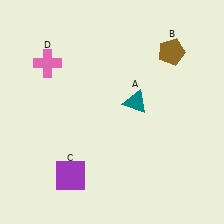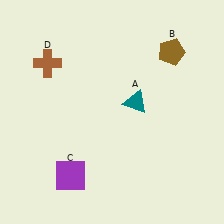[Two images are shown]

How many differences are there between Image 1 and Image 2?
There is 1 difference between the two images.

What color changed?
The cross (D) changed from pink in Image 1 to brown in Image 2.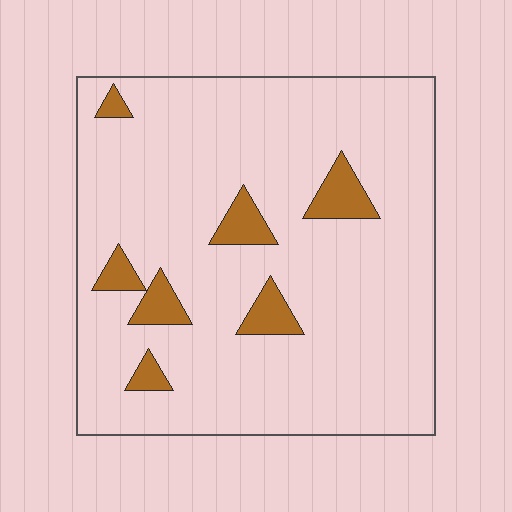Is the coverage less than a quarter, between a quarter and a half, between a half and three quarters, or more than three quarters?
Less than a quarter.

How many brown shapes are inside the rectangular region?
7.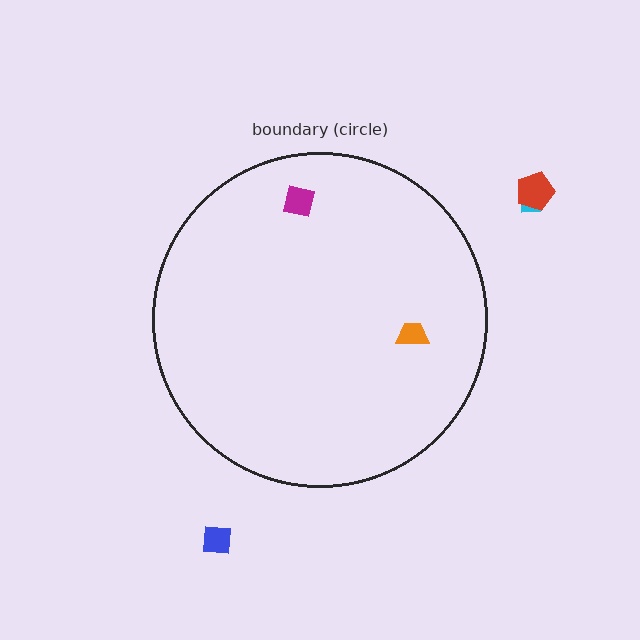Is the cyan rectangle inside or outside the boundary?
Outside.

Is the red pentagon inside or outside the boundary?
Outside.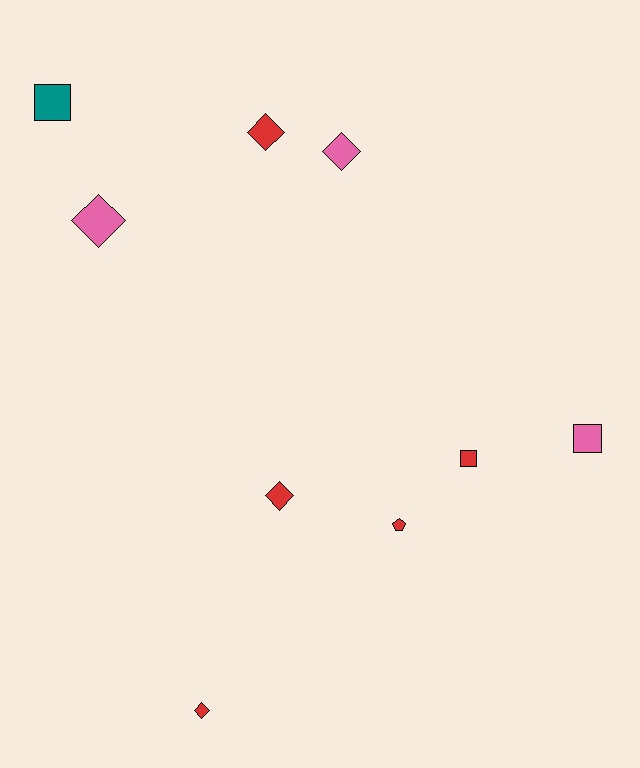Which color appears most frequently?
Red, with 5 objects.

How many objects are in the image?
There are 9 objects.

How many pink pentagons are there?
There are no pink pentagons.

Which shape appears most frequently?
Diamond, with 5 objects.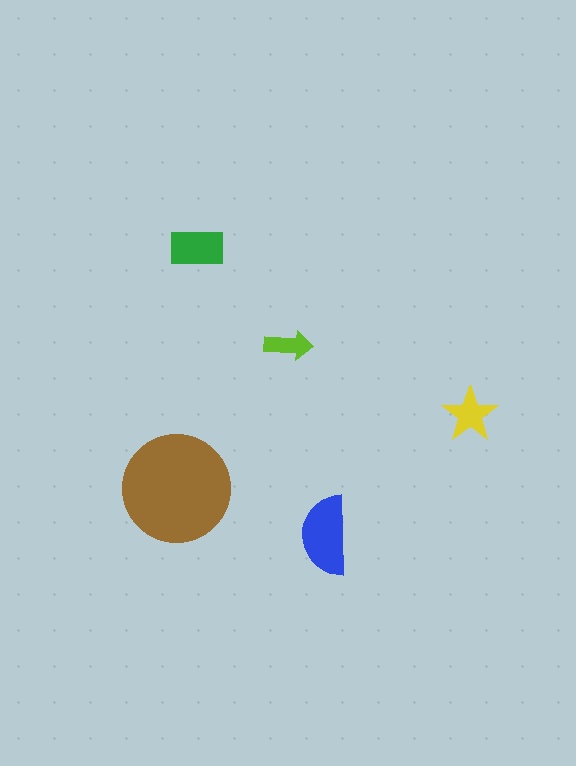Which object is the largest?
The brown circle.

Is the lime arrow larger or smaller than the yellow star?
Smaller.